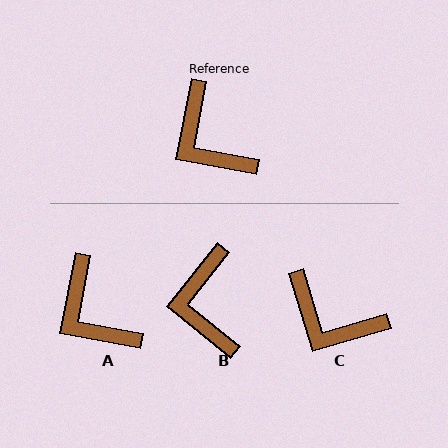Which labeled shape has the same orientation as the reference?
A.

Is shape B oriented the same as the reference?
No, it is off by about 28 degrees.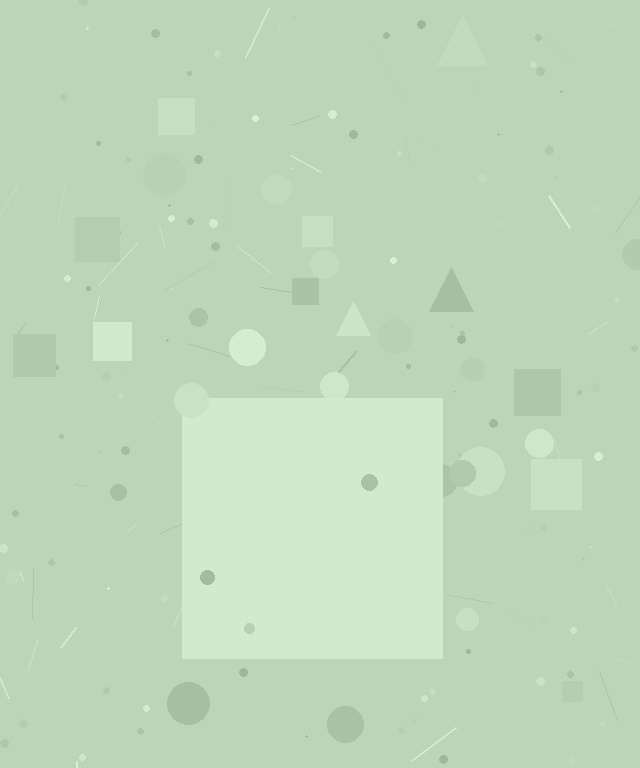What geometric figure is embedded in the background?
A square is embedded in the background.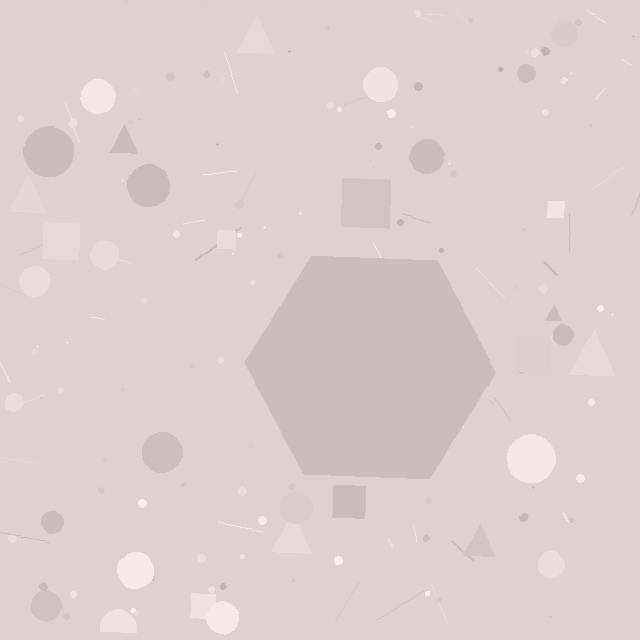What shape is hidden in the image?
A hexagon is hidden in the image.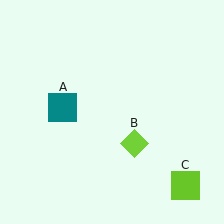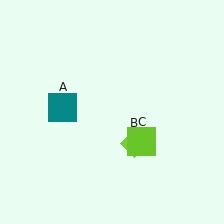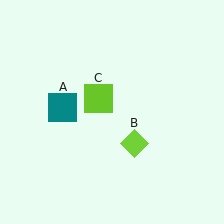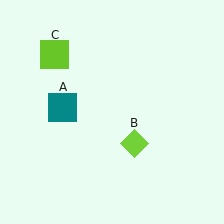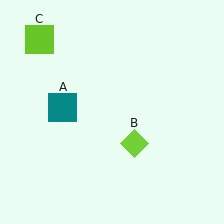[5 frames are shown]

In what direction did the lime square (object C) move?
The lime square (object C) moved up and to the left.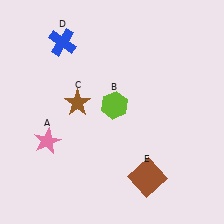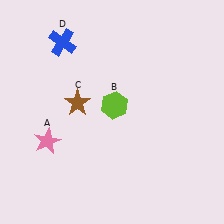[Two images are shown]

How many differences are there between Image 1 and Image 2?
There is 1 difference between the two images.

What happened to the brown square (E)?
The brown square (E) was removed in Image 2. It was in the bottom-right area of Image 1.